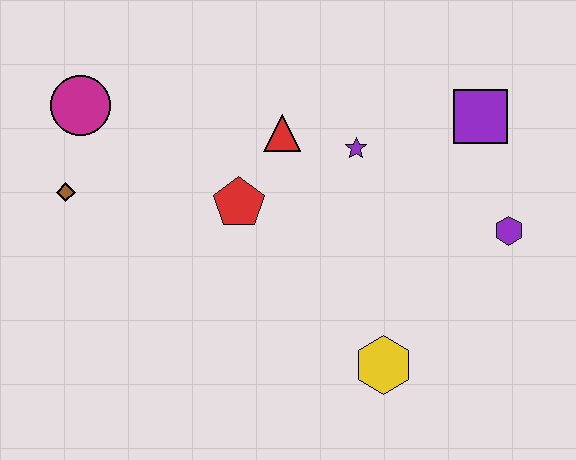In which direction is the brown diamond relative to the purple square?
The brown diamond is to the left of the purple square.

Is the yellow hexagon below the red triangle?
Yes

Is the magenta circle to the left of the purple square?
Yes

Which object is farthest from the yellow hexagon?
The magenta circle is farthest from the yellow hexagon.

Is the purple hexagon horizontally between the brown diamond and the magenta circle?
No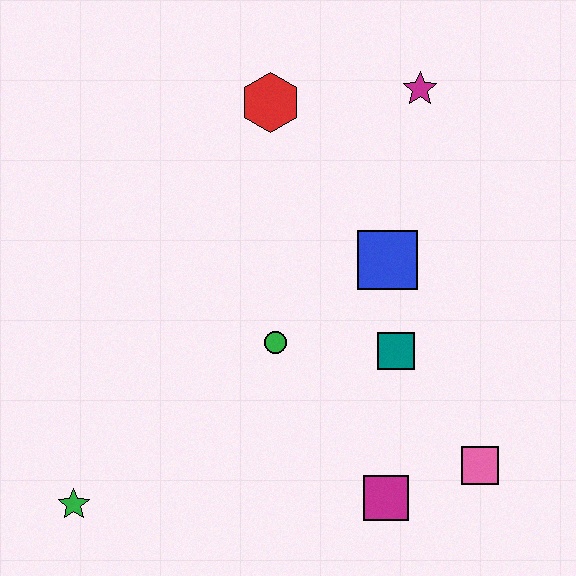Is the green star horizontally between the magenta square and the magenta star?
No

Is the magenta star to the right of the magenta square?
Yes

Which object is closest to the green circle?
The teal square is closest to the green circle.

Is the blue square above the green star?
Yes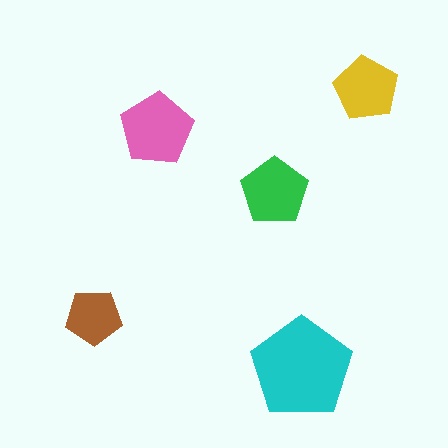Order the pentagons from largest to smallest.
the cyan one, the pink one, the green one, the yellow one, the brown one.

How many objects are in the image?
There are 5 objects in the image.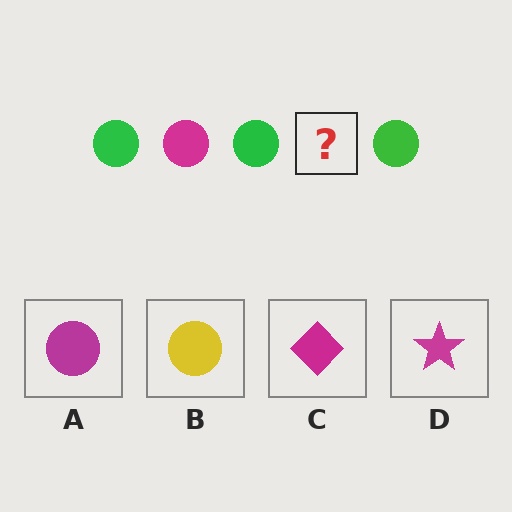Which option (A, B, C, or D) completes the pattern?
A.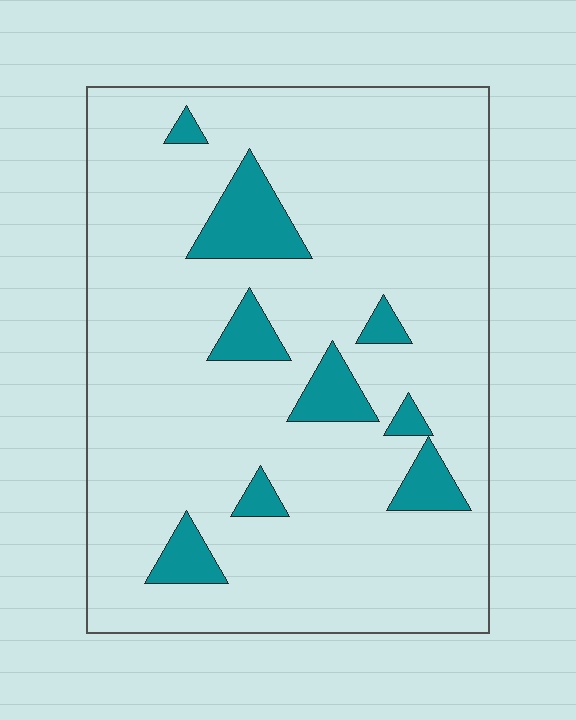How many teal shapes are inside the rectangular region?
9.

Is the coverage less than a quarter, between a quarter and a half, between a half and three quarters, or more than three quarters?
Less than a quarter.